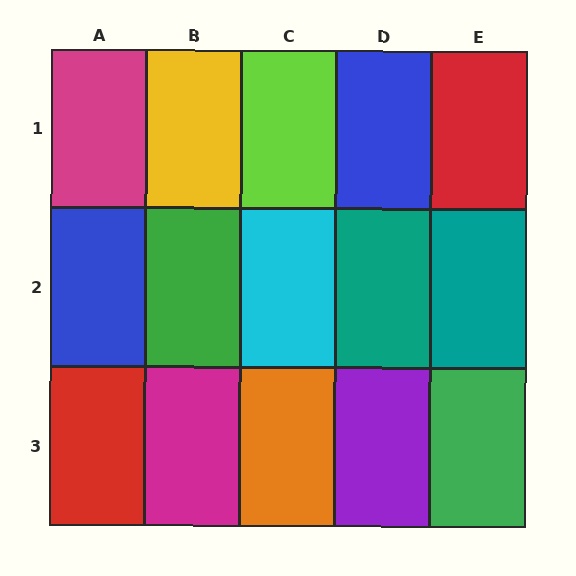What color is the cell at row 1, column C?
Lime.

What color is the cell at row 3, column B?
Magenta.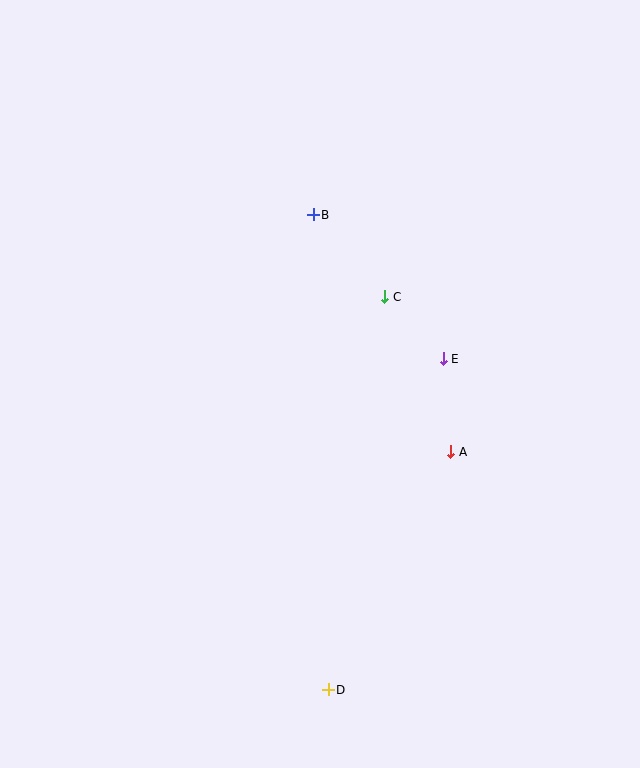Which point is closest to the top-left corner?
Point B is closest to the top-left corner.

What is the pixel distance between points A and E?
The distance between A and E is 93 pixels.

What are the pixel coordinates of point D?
Point D is at (328, 690).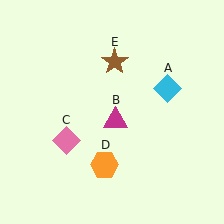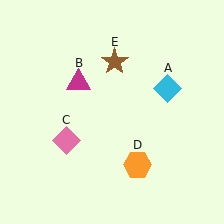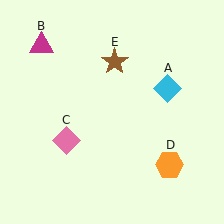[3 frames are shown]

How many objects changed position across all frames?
2 objects changed position: magenta triangle (object B), orange hexagon (object D).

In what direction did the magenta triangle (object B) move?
The magenta triangle (object B) moved up and to the left.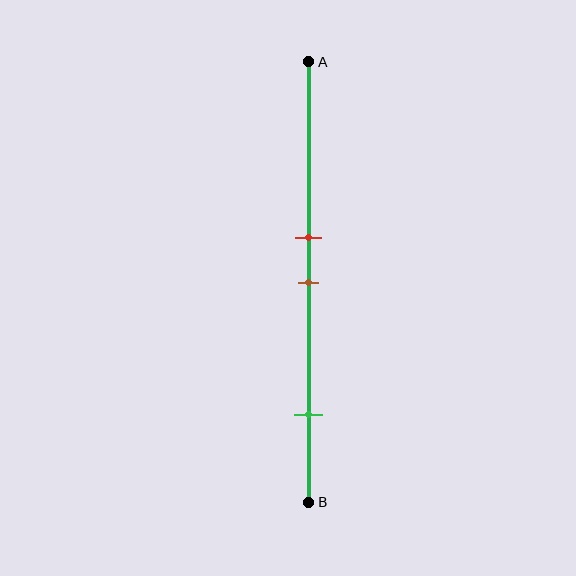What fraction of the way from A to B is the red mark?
The red mark is approximately 40% (0.4) of the way from A to B.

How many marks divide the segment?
There are 3 marks dividing the segment.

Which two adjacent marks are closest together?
The red and brown marks are the closest adjacent pair.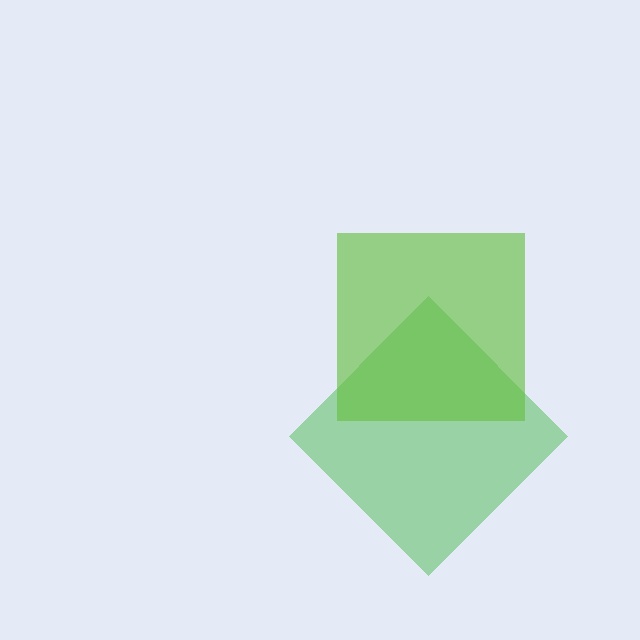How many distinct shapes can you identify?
There are 2 distinct shapes: a green diamond, a lime square.